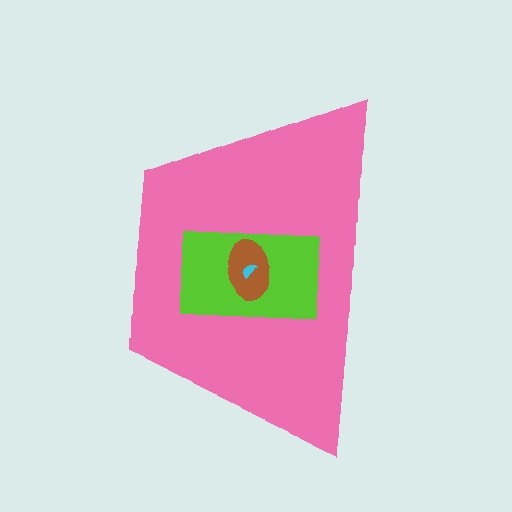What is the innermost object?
The cyan semicircle.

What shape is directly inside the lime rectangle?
The brown ellipse.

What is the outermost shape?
The pink trapezoid.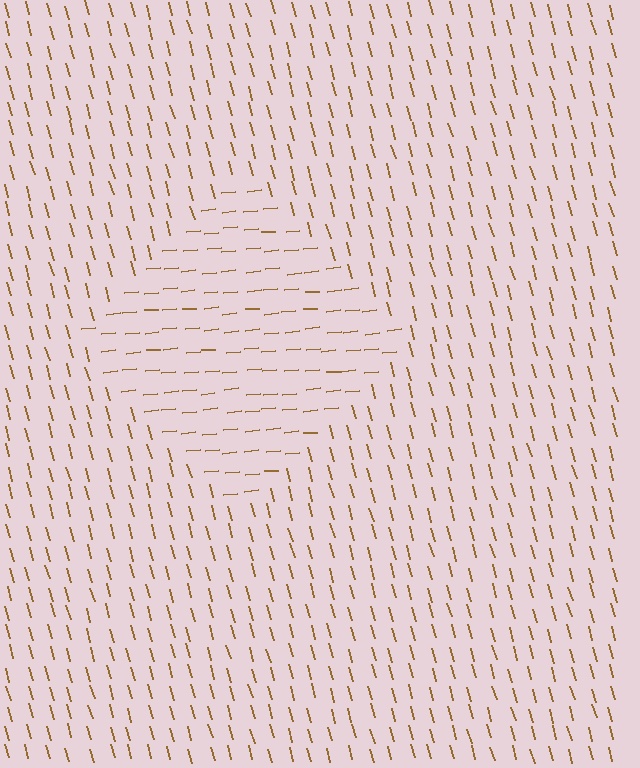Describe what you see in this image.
The image is filled with small brown line segments. A diamond region in the image has lines oriented differently from the surrounding lines, creating a visible texture boundary.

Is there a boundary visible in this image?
Yes, there is a texture boundary formed by a change in line orientation.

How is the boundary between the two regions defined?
The boundary is defined purely by a change in line orientation (approximately 80 degrees difference). All lines are the same color and thickness.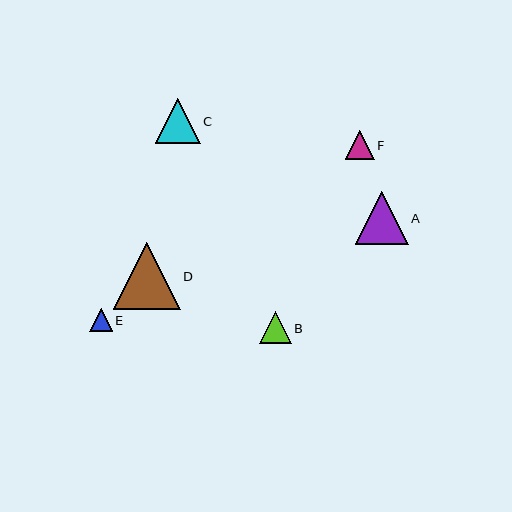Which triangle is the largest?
Triangle D is the largest with a size of approximately 67 pixels.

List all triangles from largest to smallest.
From largest to smallest: D, A, C, B, F, E.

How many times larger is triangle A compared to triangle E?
Triangle A is approximately 2.3 times the size of triangle E.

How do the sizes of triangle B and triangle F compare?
Triangle B and triangle F are approximately the same size.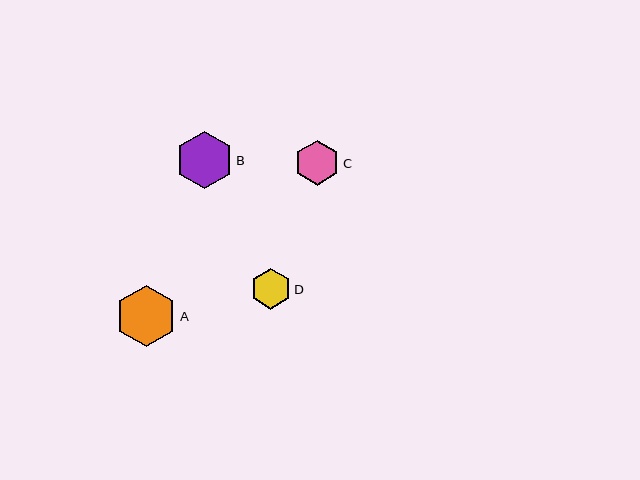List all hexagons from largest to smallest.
From largest to smallest: A, B, C, D.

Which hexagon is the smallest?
Hexagon D is the smallest with a size of approximately 40 pixels.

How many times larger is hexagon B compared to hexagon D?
Hexagon B is approximately 1.4 times the size of hexagon D.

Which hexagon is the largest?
Hexagon A is the largest with a size of approximately 61 pixels.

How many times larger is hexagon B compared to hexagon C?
Hexagon B is approximately 1.3 times the size of hexagon C.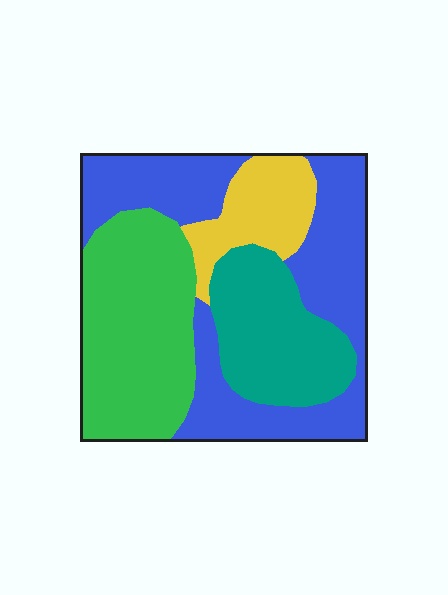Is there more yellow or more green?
Green.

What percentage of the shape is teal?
Teal covers roughly 20% of the shape.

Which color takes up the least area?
Yellow, at roughly 10%.